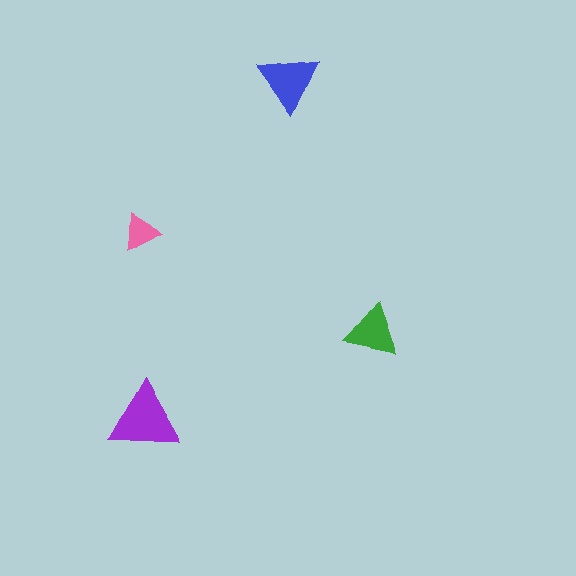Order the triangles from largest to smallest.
the purple one, the blue one, the green one, the pink one.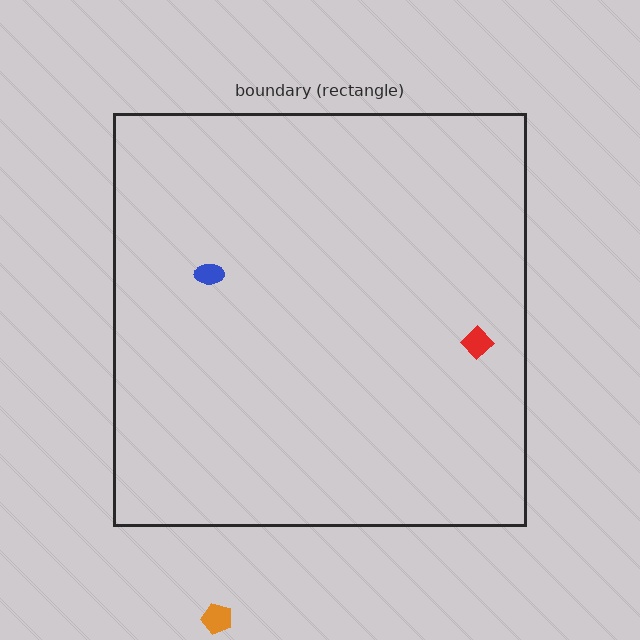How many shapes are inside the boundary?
2 inside, 1 outside.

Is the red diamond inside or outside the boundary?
Inside.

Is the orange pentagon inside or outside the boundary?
Outside.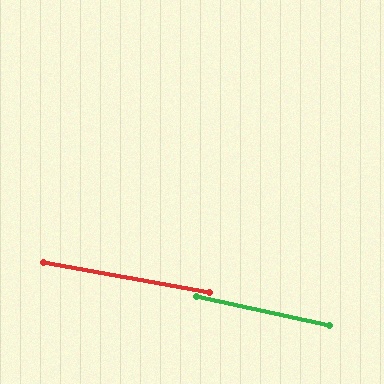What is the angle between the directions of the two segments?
Approximately 2 degrees.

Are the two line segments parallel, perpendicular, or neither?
Parallel — their directions differ by only 2.0°.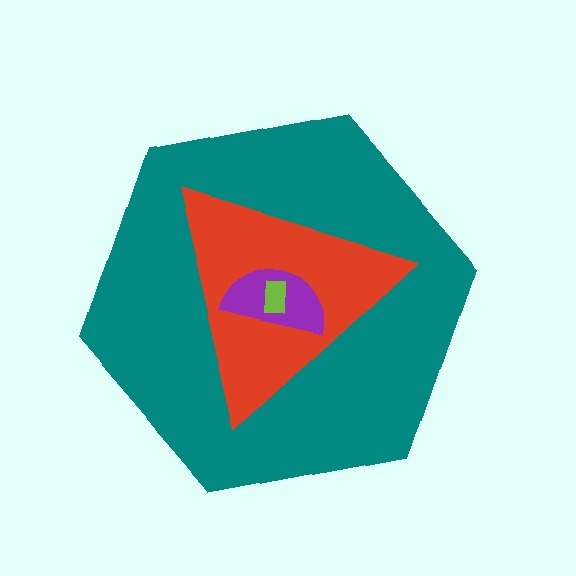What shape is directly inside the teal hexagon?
The red triangle.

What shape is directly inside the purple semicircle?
The lime rectangle.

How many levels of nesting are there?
4.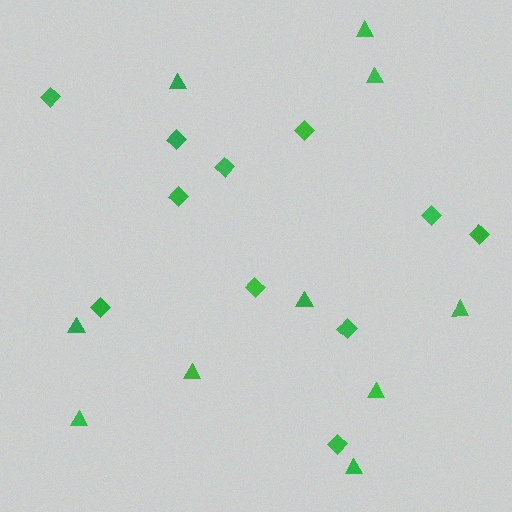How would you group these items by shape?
There are 2 groups: one group of triangles (10) and one group of diamonds (11).